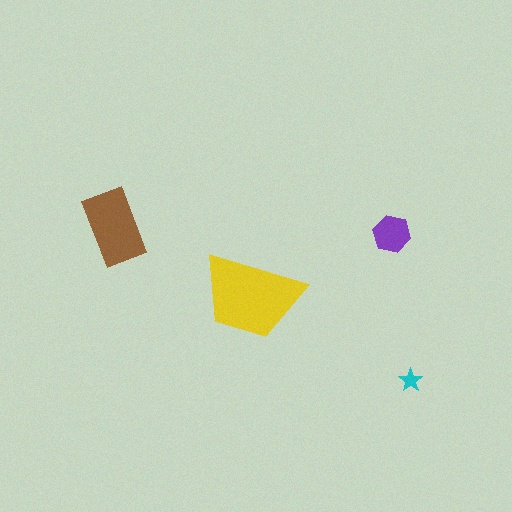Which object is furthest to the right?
The cyan star is rightmost.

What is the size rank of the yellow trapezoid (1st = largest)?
1st.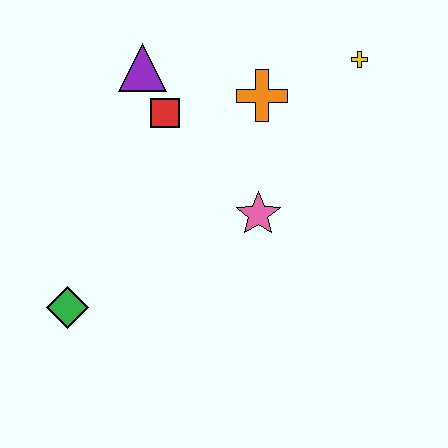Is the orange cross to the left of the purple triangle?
No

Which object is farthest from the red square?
The green diamond is farthest from the red square.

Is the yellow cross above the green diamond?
Yes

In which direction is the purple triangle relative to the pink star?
The purple triangle is above the pink star.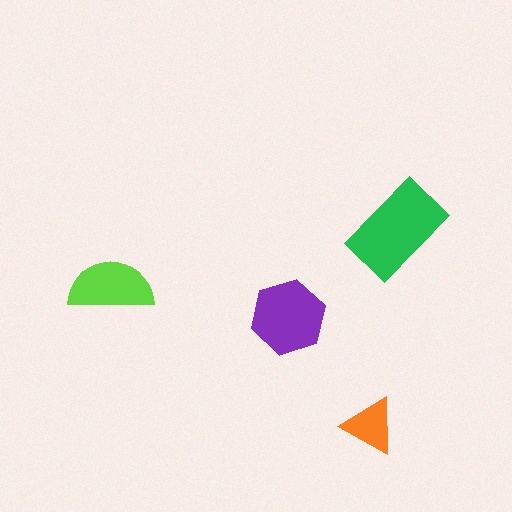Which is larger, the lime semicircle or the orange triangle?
The lime semicircle.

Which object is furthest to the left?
The lime semicircle is leftmost.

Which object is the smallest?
The orange triangle.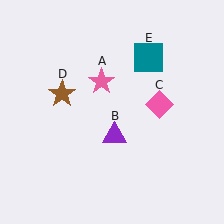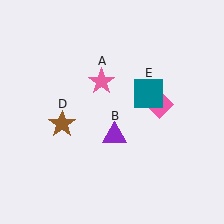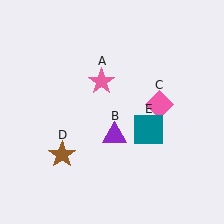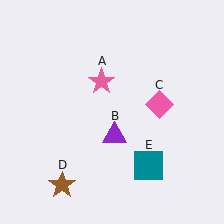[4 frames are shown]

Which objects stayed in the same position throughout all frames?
Pink star (object A) and purple triangle (object B) and pink diamond (object C) remained stationary.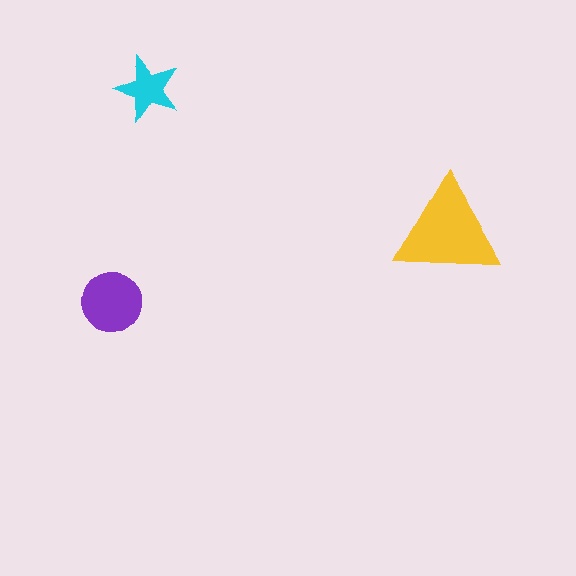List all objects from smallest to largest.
The cyan star, the purple circle, the yellow triangle.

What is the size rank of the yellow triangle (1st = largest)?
1st.